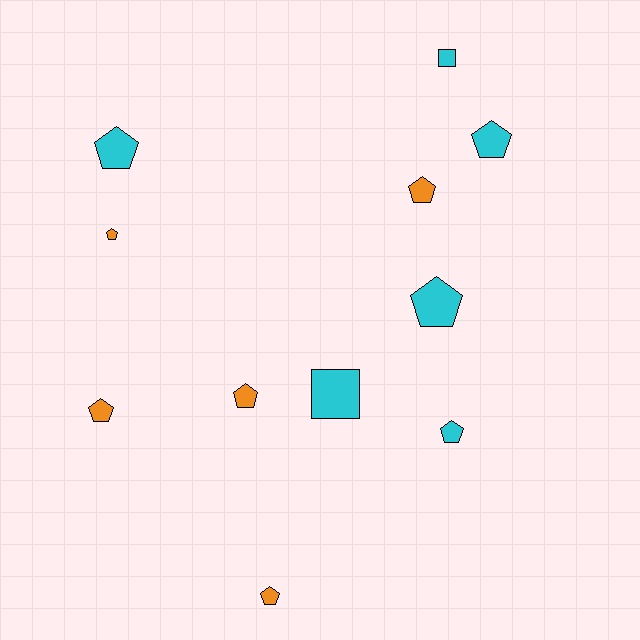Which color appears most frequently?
Cyan, with 6 objects.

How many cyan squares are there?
There are 2 cyan squares.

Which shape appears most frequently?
Pentagon, with 9 objects.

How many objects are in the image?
There are 11 objects.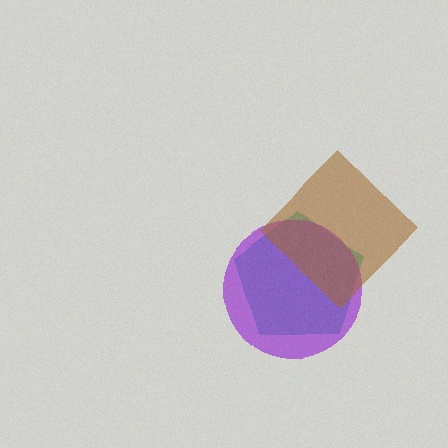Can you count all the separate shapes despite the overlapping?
Yes, there are 3 separate shapes.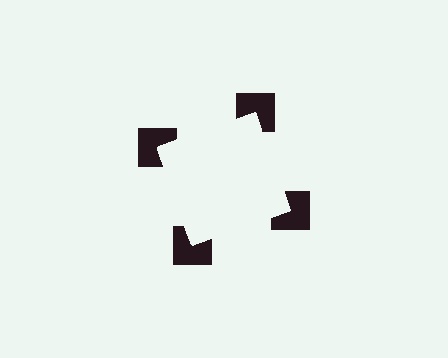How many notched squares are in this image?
There are 4 — one at each vertex of the illusory square.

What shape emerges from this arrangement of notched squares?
An illusory square — its edges are inferred from the aligned wedge cuts in the notched squares, not physically drawn.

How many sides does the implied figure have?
4 sides.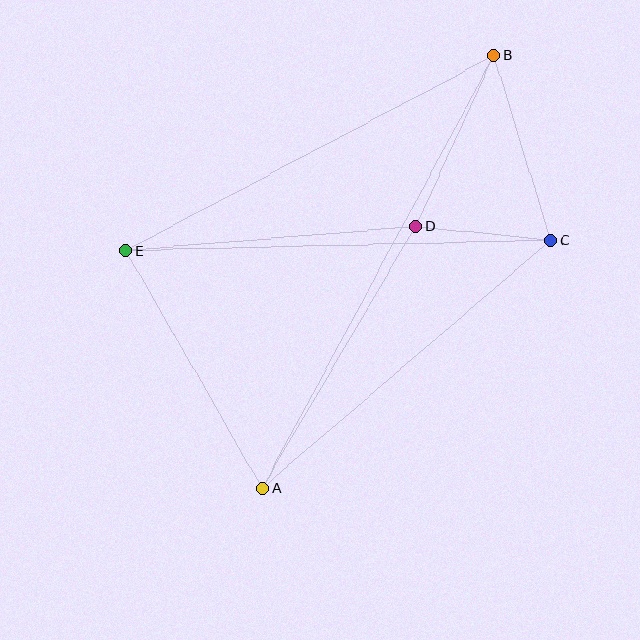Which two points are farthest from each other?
Points A and B are farthest from each other.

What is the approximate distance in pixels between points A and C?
The distance between A and C is approximately 380 pixels.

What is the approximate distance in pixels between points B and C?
The distance between B and C is approximately 193 pixels.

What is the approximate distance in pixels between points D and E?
The distance between D and E is approximately 291 pixels.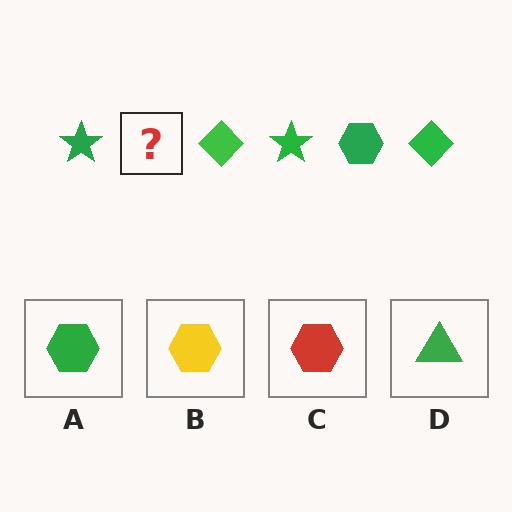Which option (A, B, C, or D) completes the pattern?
A.